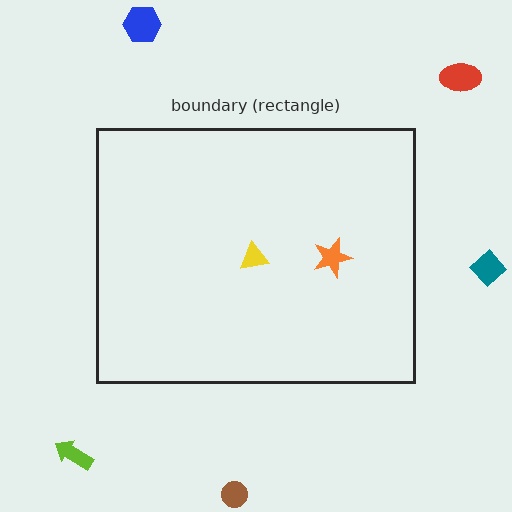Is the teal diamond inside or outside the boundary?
Outside.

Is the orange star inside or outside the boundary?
Inside.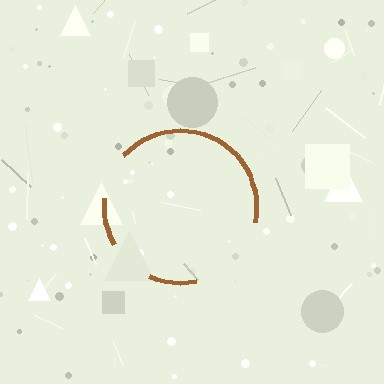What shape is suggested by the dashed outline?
The dashed outline suggests a circle.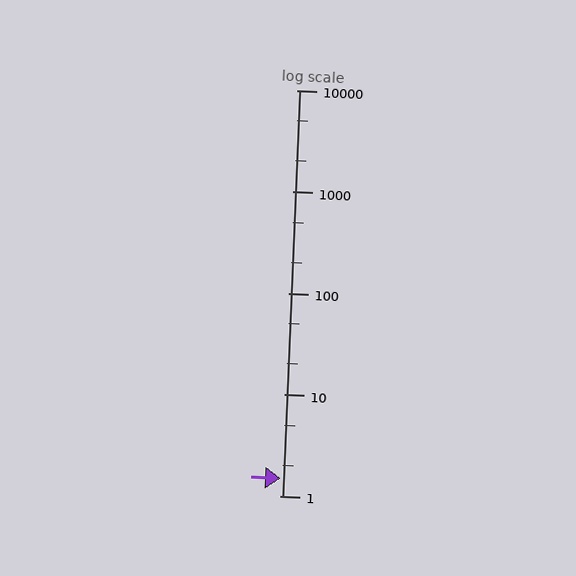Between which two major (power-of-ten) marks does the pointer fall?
The pointer is between 1 and 10.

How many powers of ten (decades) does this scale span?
The scale spans 4 decades, from 1 to 10000.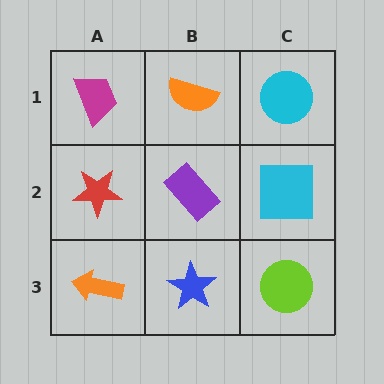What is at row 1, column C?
A cyan circle.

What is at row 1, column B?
An orange semicircle.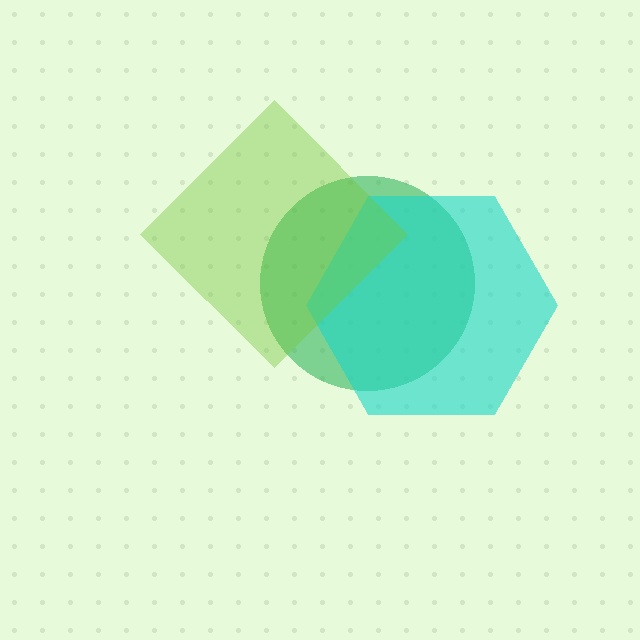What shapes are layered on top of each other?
The layered shapes are: a green circle, a cyan hexagon, a lime diamond.